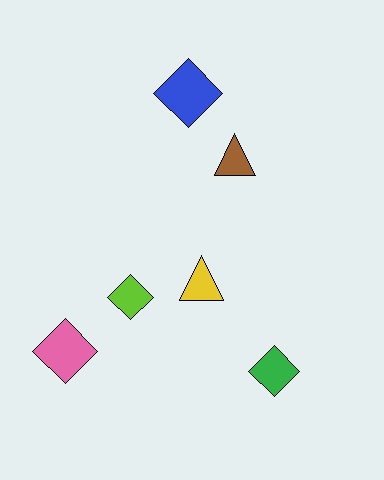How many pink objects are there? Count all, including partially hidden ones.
There is 1 pink object.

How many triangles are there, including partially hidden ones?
There are 2 triangles.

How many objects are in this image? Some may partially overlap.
There are 6 objects.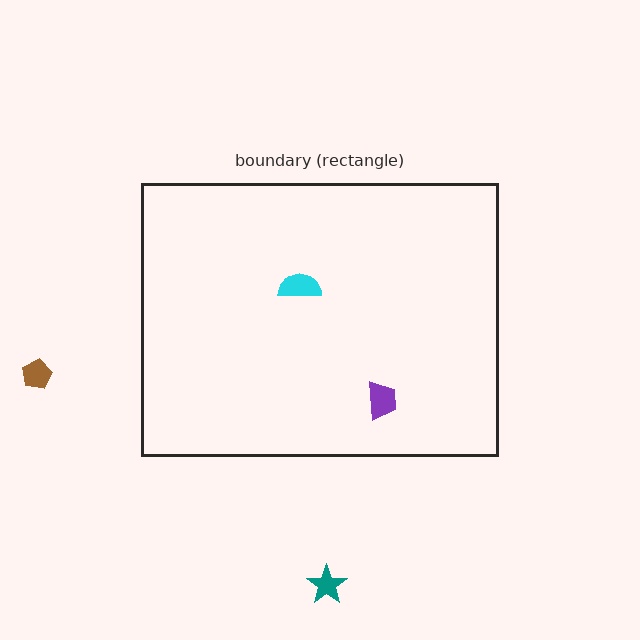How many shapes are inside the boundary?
2 inside, 2 outside.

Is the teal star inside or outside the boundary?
Outside.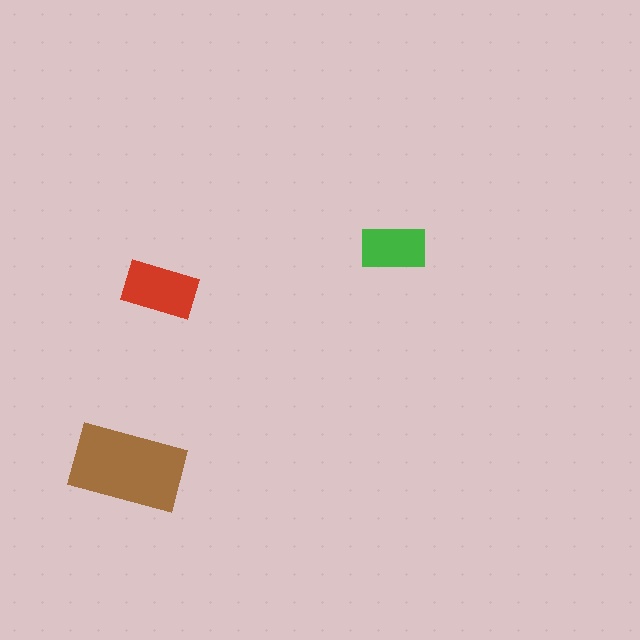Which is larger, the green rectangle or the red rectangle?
The red one.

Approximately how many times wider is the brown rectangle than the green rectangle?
About 1.5 times wider.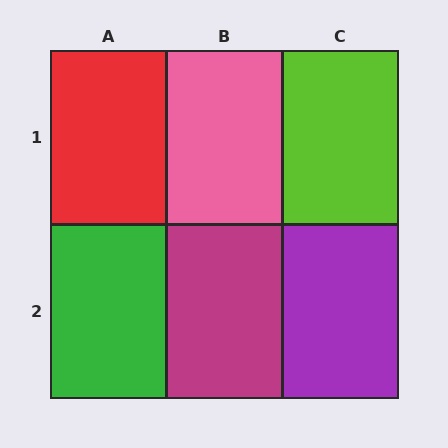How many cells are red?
1 cell is red.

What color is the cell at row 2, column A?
Green.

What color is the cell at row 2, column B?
Magenta.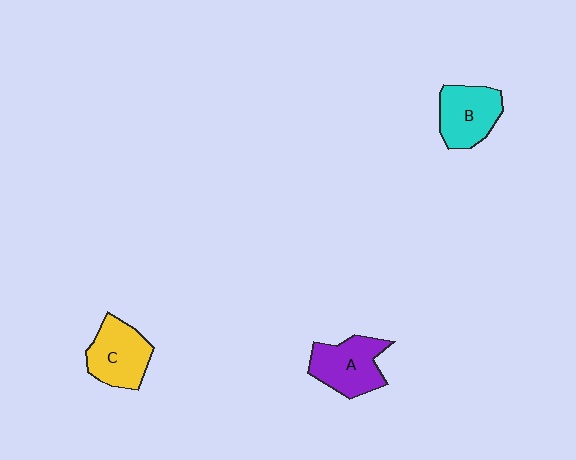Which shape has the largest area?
Shape A (purple).